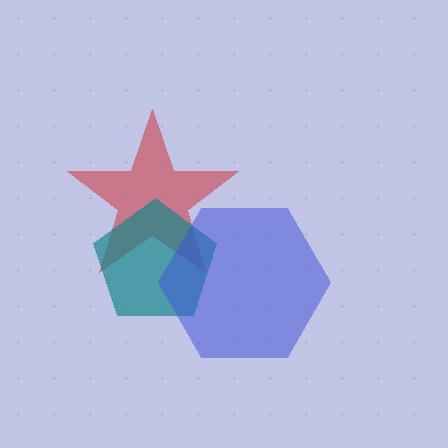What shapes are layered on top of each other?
The layered shapes are: a red star, a teal pentagon, a blue hexagon.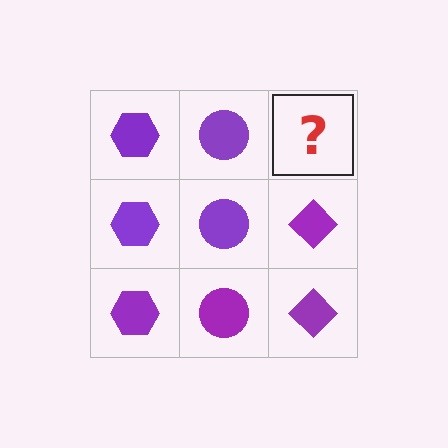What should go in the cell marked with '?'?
The missing cell should contain a purple diamond.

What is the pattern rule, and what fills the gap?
The rule is that each column has a consistent shape. The gap should be filled with a purple diamond.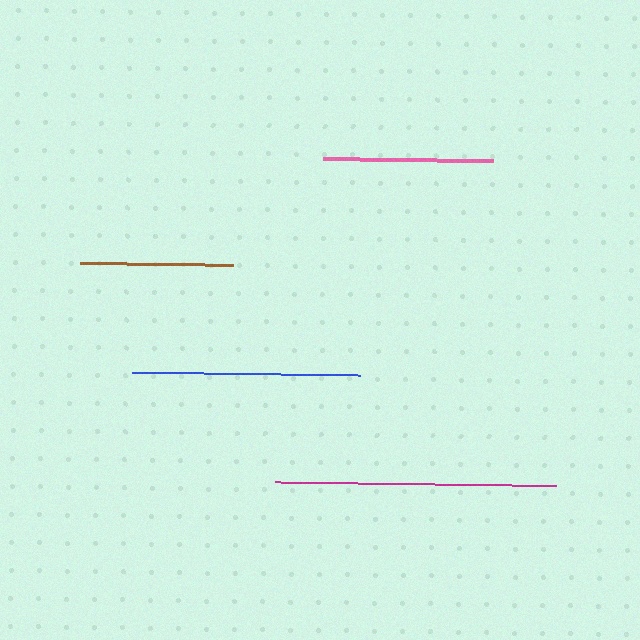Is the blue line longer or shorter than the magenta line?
The magenta line is longer than the blue line.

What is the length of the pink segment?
The pink segment is approximately 170 pixels long.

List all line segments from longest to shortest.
From longest to shortest: magenta, blue, pink, brown.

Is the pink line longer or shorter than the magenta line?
The magenta line is longer than the pink line.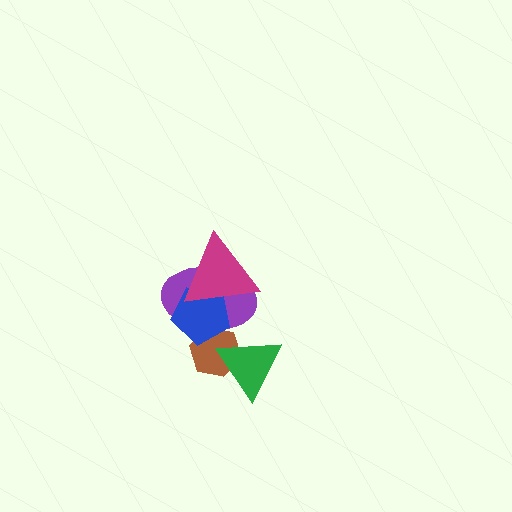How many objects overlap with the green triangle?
2 objects overlap with the green triangle.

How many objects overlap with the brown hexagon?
3 objects overlap with the brown hexagon.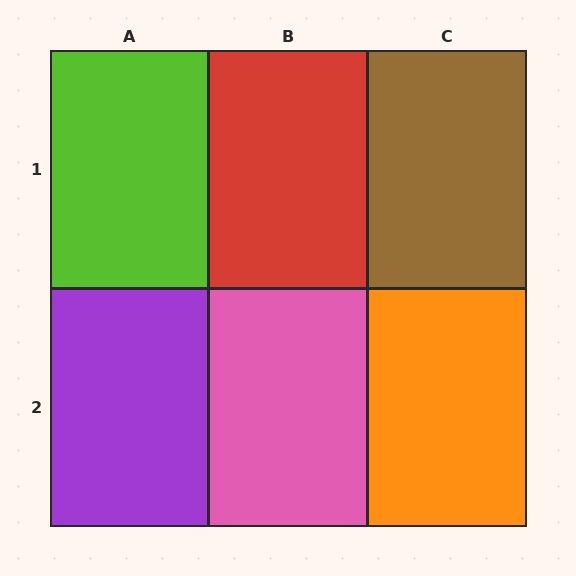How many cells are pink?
1 cell is pink.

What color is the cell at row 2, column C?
Orange.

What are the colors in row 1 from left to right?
Lime, red, brown.